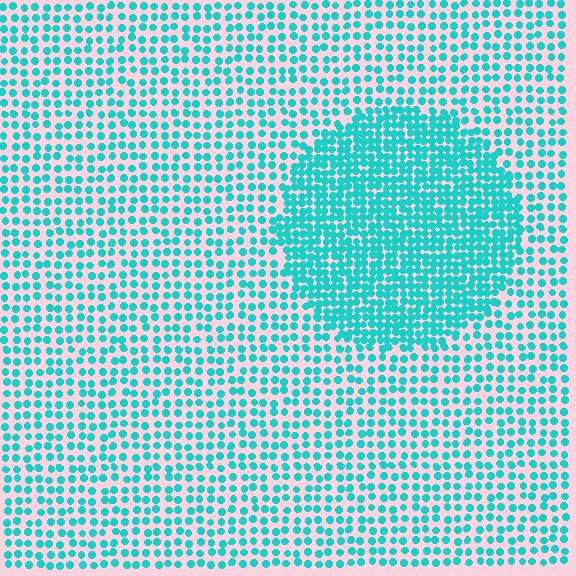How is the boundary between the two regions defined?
The boundary is defined by a change in element density (approximately 2.0x ratio). All elements are the same color, size, and shape.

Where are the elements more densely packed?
The elements are more densely packed inside the circle boundary.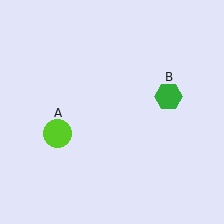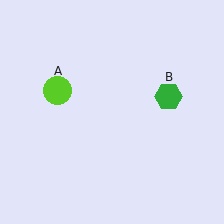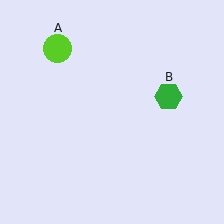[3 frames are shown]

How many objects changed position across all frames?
1 object changed position: lime circle (object A).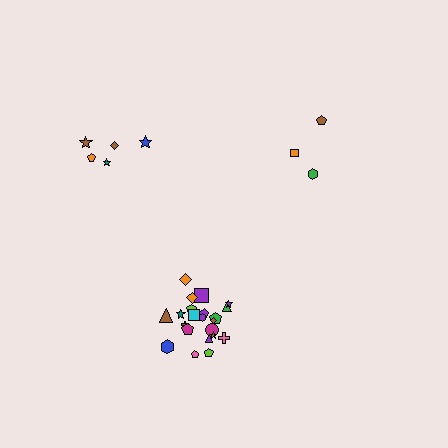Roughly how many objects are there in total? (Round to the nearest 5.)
Roughly 30 objects in total.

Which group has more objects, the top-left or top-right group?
The top-left group.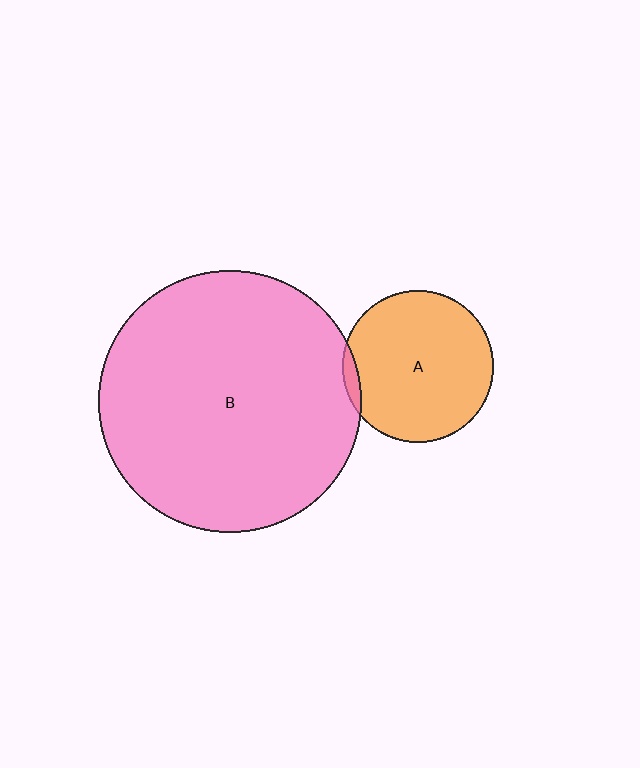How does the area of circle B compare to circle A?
Approximately 3.0 times.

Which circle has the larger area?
Circle B (pink).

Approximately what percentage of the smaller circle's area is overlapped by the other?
Approximately 5%.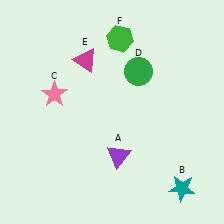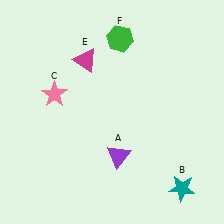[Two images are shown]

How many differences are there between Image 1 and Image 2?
There is 1 difference between the two images.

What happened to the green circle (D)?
The green circle (D) was removed in Image 2. It was in the top-right area of Image 1.